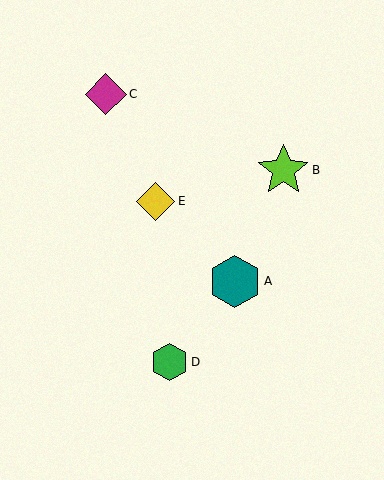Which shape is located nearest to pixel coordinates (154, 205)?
The yellow diamond (labeled E) at (156, 201) is nearest to that location.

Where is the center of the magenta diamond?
The center of the magenta diamond is at (105, 94).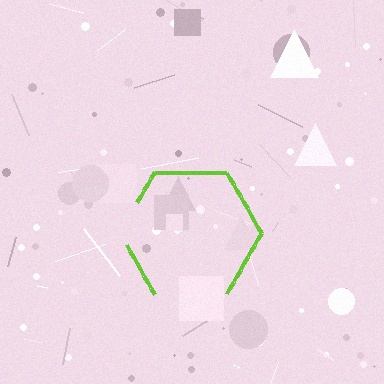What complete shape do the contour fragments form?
The contour fragments form a hexagon.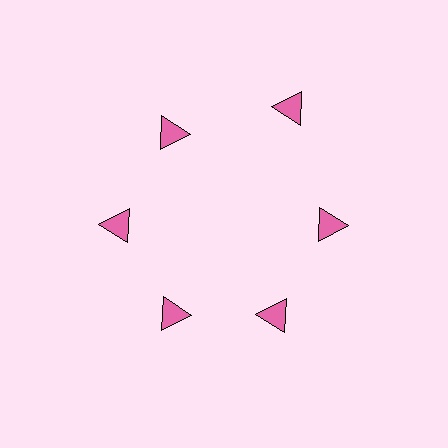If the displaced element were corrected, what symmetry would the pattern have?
It would have 6-fold rotational symmetry — the pattern would map onto itself every 60 degrees.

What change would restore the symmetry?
The symmetry would be restored by moving it inward, back onto the ring so that all 6 triangles sit at equal angles and equal distance from the center.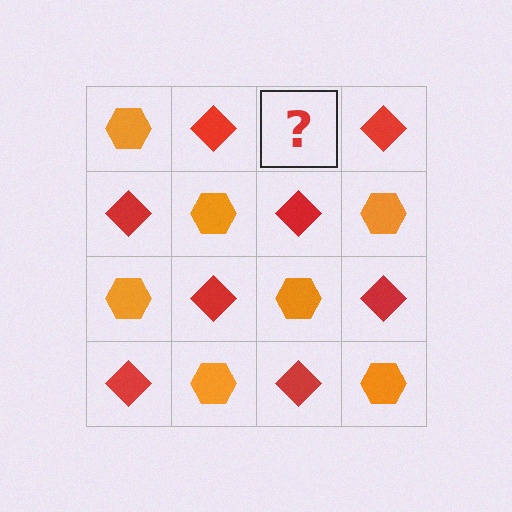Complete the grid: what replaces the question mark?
The question mark should be replaced with an orange hexagon.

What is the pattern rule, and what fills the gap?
The rule is that it alternates orange hexagon and red diamond in a checkerboard pattern. The gap should be filled with an orange hexagon.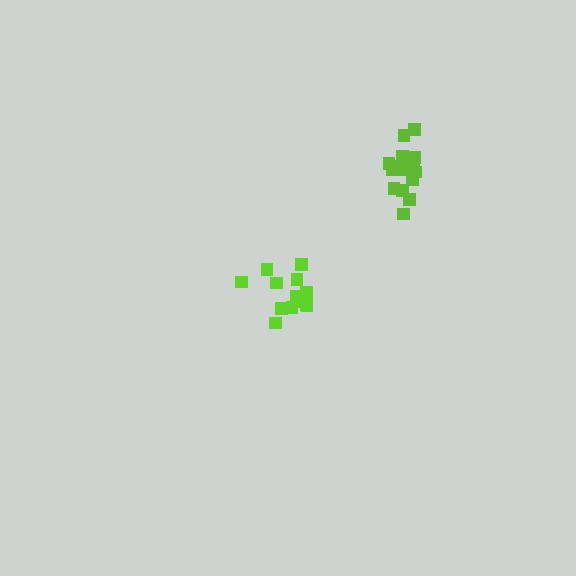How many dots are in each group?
Group 1: 14 dots, Group 2: 16 dots (30 total).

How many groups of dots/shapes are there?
There are 2 groups.